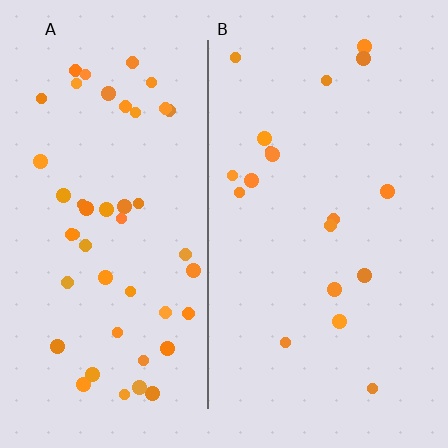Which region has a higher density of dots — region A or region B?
A (the left).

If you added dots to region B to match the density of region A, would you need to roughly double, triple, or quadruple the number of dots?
Approximately triple.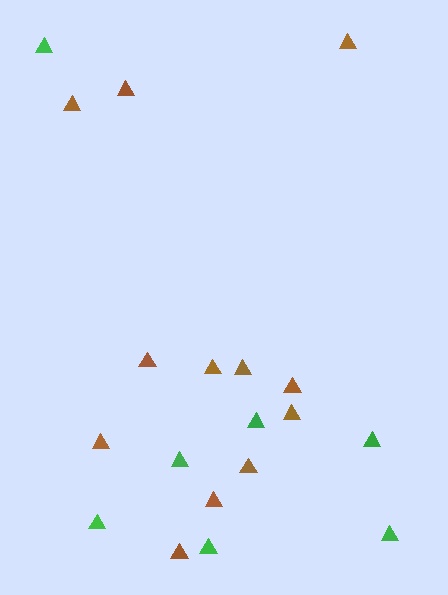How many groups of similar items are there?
There are 2 groups: one group of green triangles (7) and one group of brown triangles (12).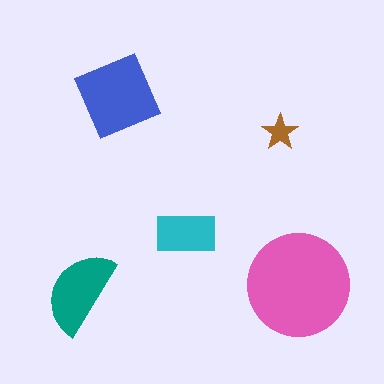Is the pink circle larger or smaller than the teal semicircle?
Larger.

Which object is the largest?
The pink circle.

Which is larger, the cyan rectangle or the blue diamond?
The blue diamond.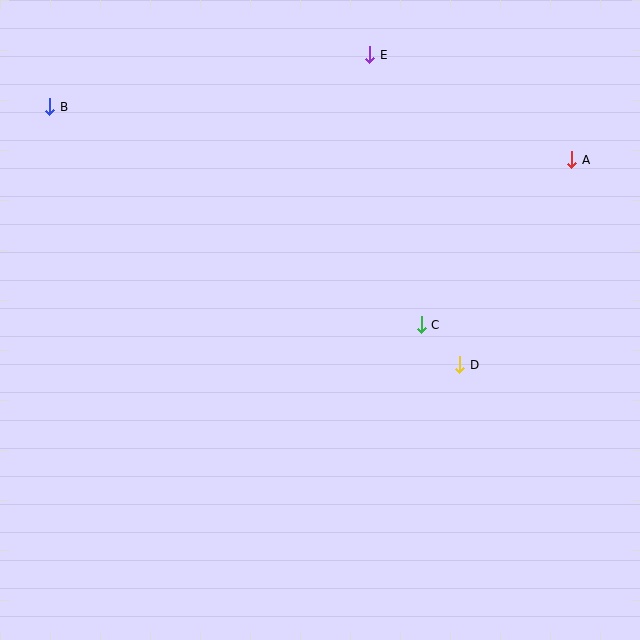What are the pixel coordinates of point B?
Point B is at (50, 107).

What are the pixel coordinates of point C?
Point C is at (421, 325).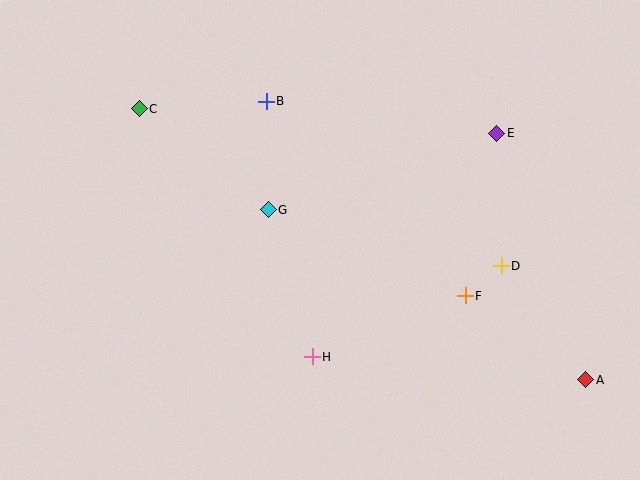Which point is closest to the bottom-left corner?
Point H is closest to the bottom-left corner.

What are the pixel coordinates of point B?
Point B is at (266, 101).